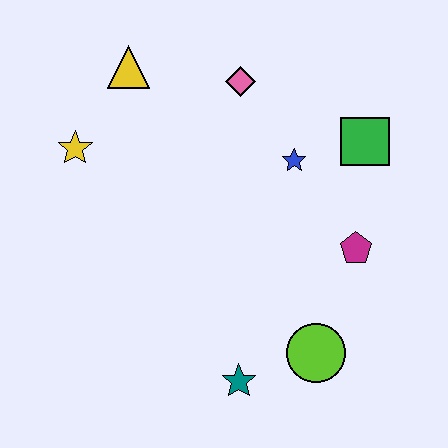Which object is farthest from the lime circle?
The yellow triangle is farthest from the lime circle.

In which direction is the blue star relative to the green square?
The blue star is to the left of the green square.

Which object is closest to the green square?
The blue star is closest to the green square.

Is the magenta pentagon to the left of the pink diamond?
No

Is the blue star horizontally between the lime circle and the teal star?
Yes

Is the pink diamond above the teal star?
Yes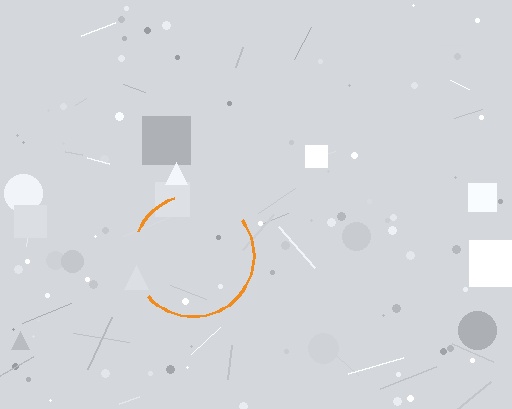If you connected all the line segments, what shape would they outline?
They would outline a circle.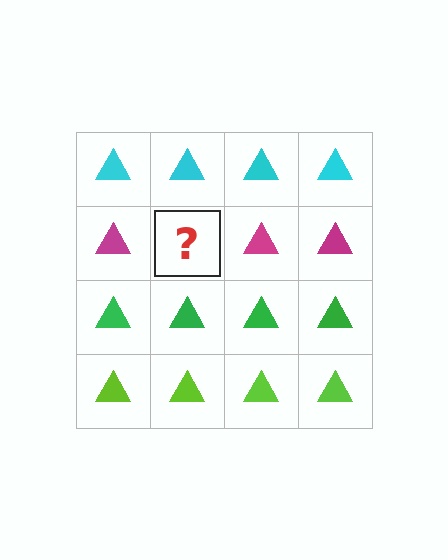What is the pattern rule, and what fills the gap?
The rule is that each row has a consistent color. The gap should be filled with a magenta triangle.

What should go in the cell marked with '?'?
The missing cell should contain a magenta triangle.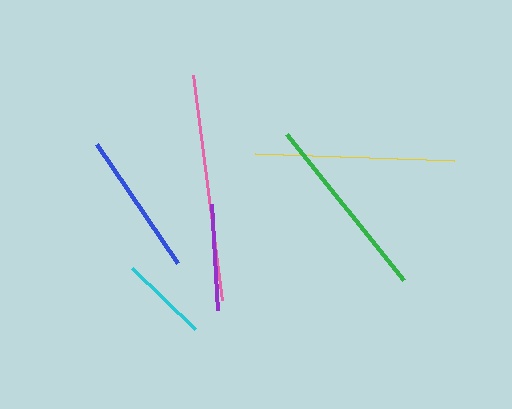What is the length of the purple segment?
The purple segment is approximately 106 pixels long.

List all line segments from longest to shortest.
From longest to shortest: pink, yellow, green, blue, purple, cyan.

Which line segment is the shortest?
The cyan line is the shortest at approximately 87 pixels.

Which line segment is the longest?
The pink line is the longest at approximately 226 pixels.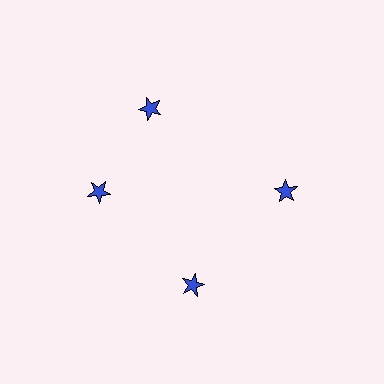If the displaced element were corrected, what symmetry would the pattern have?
It would have 4-fold rotational symmetry — the pattern would map onto itself every 90 degrees.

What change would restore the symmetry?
The symmetry would be restored by rotating it back into even spacing with its neighbors so that all 4 stars sit at equal angles and equal distance from the center.